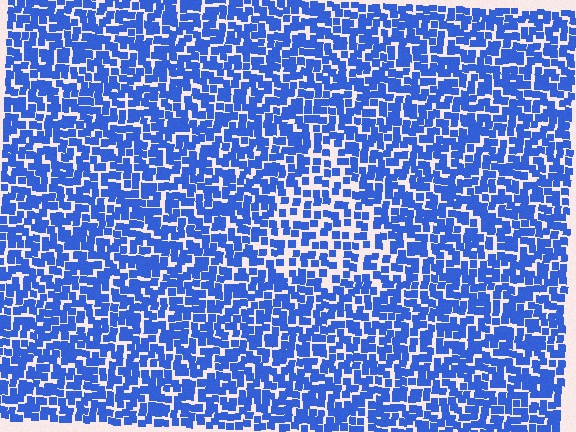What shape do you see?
I see a triangle.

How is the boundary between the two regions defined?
The boundary is defined by a change in element density (approximately 1.6x ratio). All elements are the same color, size, and shape.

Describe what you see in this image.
The image contains small blue elements arranged at two different densities. A triangle-shaped region is visible where the elements are less densely packed than the surrounding area.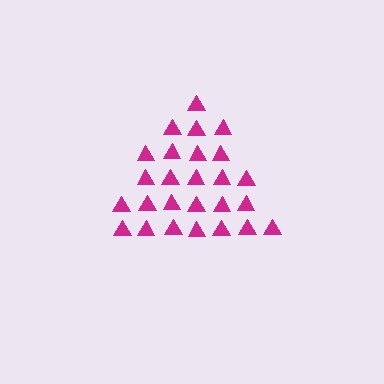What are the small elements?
The small elements are triangles.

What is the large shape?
The large shape is a triangle.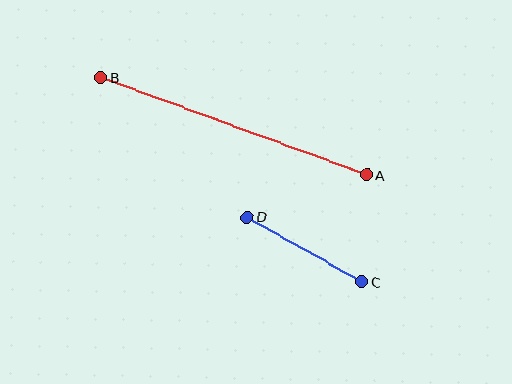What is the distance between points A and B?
The distance is approximately 283 pixels.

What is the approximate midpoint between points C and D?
The midpoint is at approximately (304, 250) pixels.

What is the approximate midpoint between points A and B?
The midpoint is at approximately (234, 126) pixels.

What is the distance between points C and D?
The distance is approximately 132 pixels.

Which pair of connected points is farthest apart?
Points A and B are farthest apart.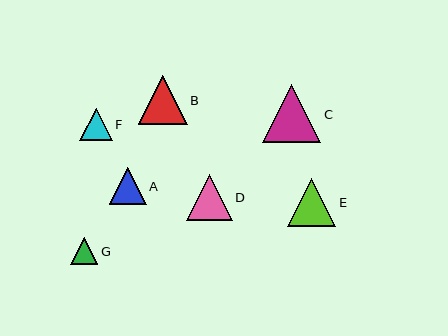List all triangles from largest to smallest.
From largest to smallest: C, E, B, D, A, F, G.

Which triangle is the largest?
Triangle C is the largest with a size of approximately 58 pixels.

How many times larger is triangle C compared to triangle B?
Triangle C is approximately 1.2 times the size of triangle B.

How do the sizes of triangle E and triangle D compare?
Triangle E and triangle D are approximately the same size.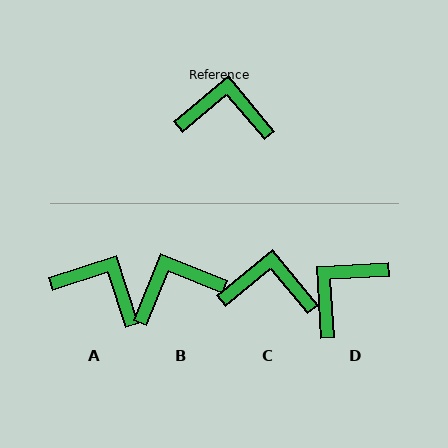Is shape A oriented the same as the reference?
No, it is off by about 22 degrees.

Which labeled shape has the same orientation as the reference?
C.